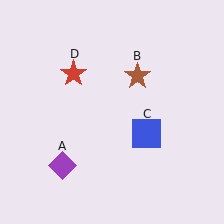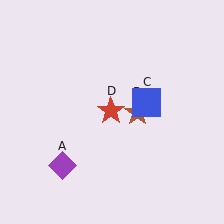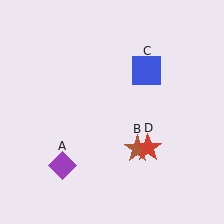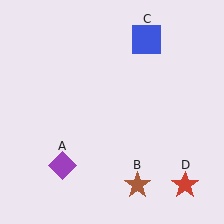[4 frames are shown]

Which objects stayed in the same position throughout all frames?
Purple diamond (object A) remained stationary.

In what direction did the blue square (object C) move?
The blue square (object C) moved up.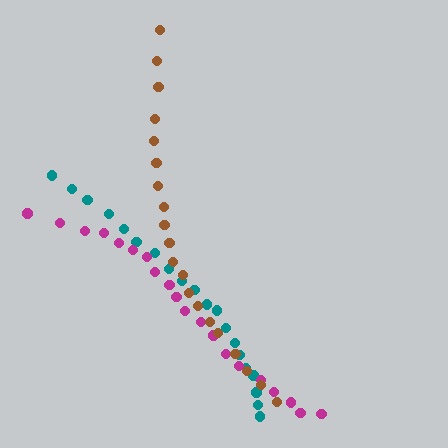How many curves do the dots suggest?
There are 3 distinct paths.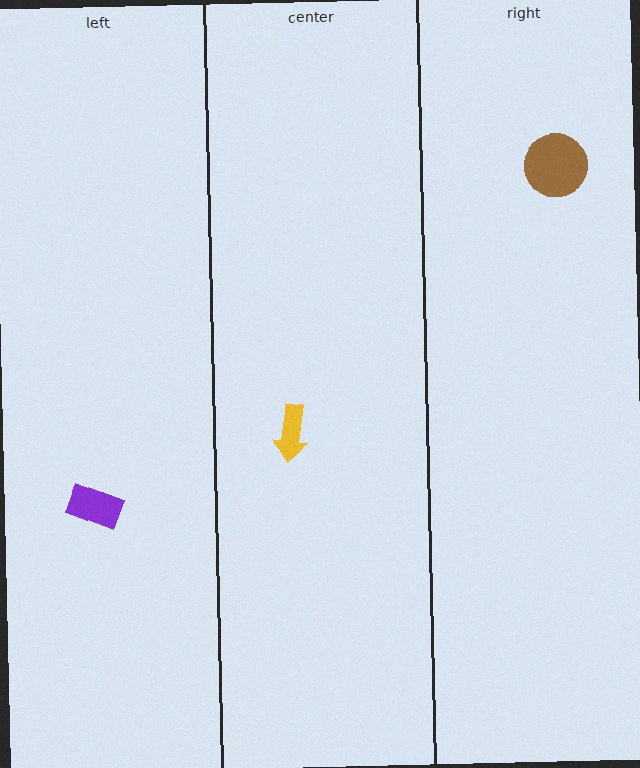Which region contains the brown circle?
The right region.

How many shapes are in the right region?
1.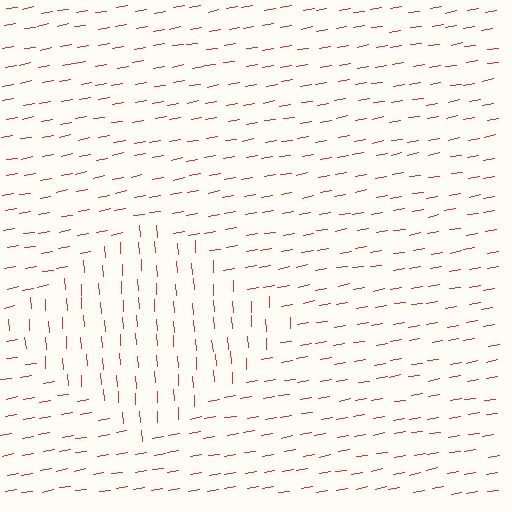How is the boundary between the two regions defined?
The boundary is defined purely by a change in line orientation (approximately 83 degrees difference). All lines are the same color and thickness.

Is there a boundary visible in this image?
Yes, there is a texture boundary formed by a change in line orientation.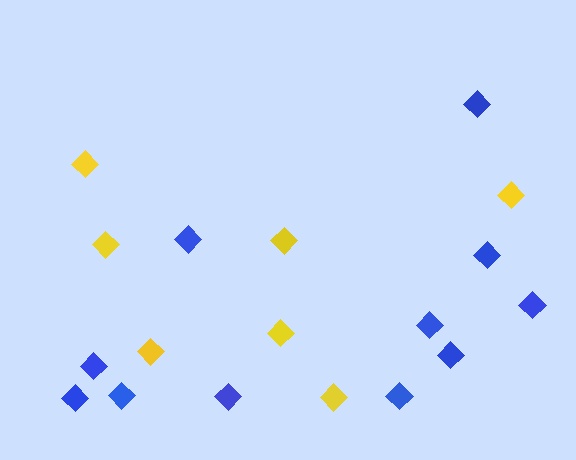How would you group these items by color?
There are 2 groups: one group of blue diamonds (11) and one group of yellow diamonds (7).